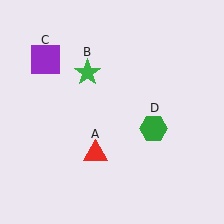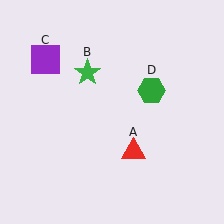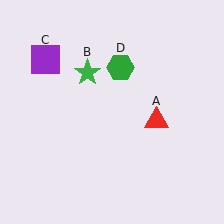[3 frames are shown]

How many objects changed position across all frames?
2 objects changed position: red triangle (object A), green hexagon (object D).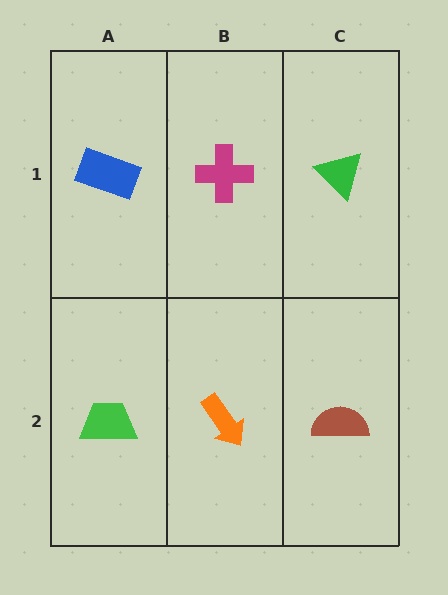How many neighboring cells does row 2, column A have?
2.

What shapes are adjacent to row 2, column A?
A blue rectangle (row 1, column A), an orange arrow (row 2, column B).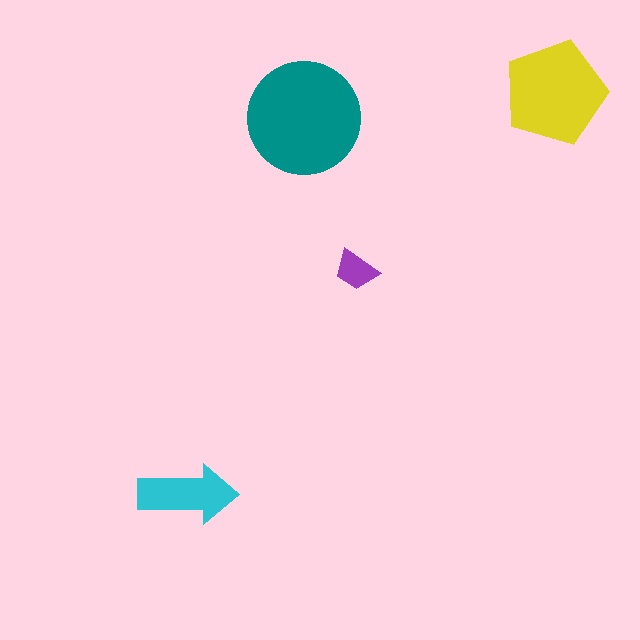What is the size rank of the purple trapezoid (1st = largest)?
4th.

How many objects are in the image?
There are 4 objects in the image.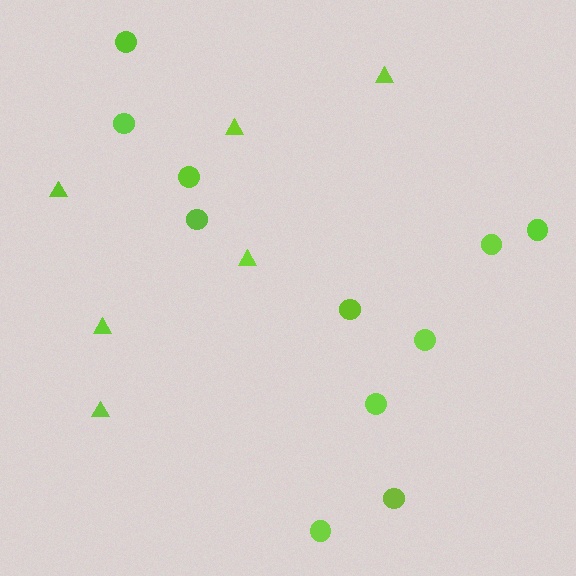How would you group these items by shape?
There are 2 groups: one group of circles (11) and one group of triangles (6).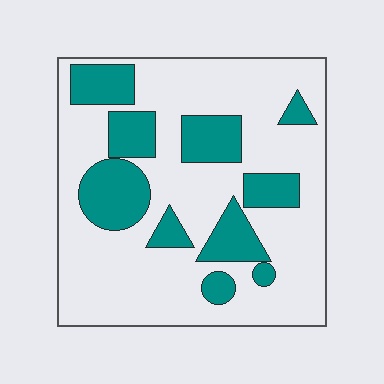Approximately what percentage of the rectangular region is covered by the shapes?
Approximately 25%.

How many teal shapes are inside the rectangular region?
10.